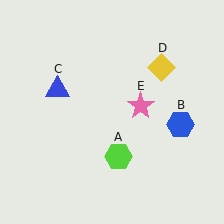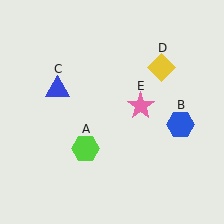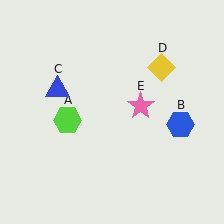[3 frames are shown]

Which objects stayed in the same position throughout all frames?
Blue hexagon (object B) and blue triangle (object C) and yellow diamond (object D) and pink star (object E) remained stationary.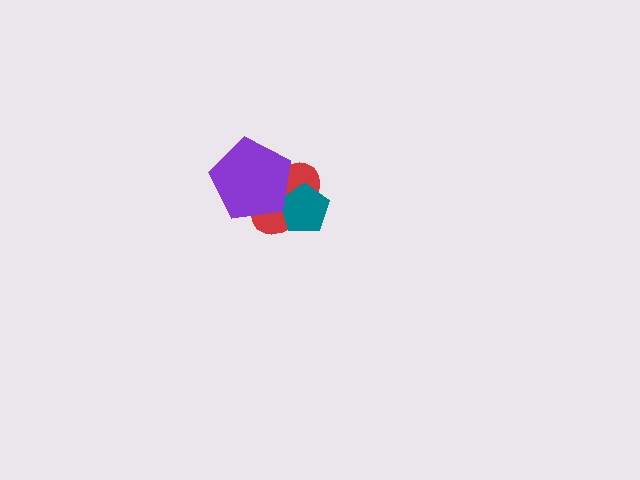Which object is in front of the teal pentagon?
The purple pentagon is in front of the teal pentagon.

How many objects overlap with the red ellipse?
2 objects overlap with the red ellipse.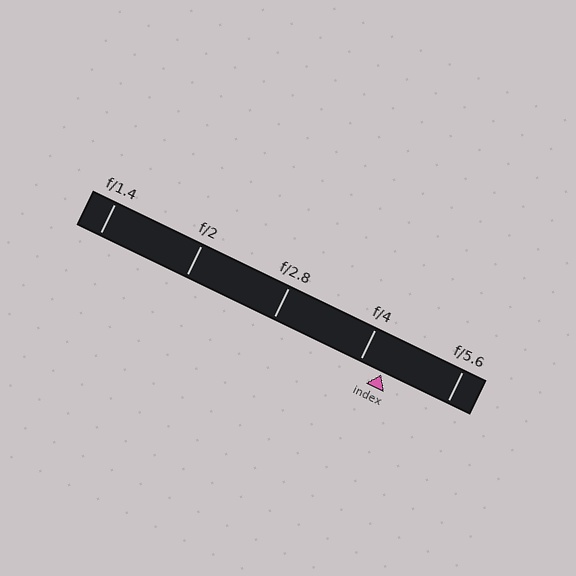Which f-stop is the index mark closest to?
The index mark is closest to f/4.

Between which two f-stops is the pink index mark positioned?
The index mark is between f/4 and f/5.6.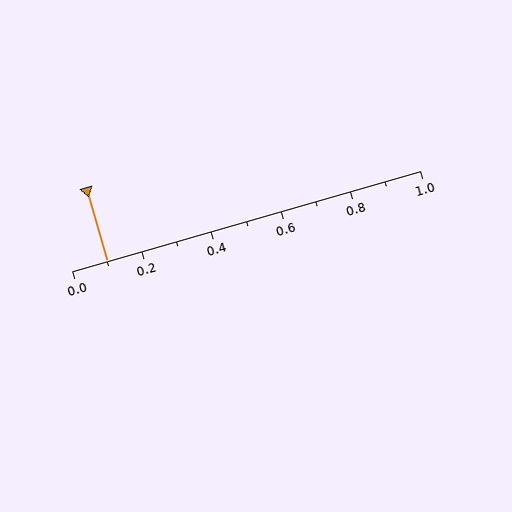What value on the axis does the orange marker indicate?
The marker indicates approximately 0.1.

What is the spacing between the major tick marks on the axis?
The major ticks are spaced 0.2 apart.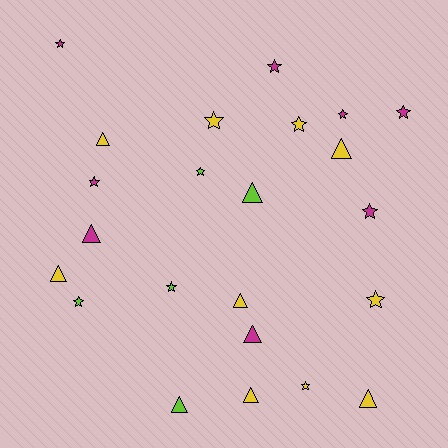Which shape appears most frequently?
Star, with 13 objects.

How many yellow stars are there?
There are 4 yellow stars.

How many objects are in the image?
There are 23 objects.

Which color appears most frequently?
Yellow, with 10 objects.